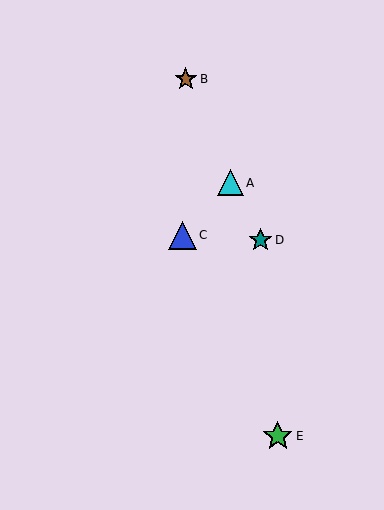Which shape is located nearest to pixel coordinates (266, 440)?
The green star (labeled E) at (278, 436) is nearest to that location.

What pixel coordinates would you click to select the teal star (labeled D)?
Click at (261, 240) to select the teal star D.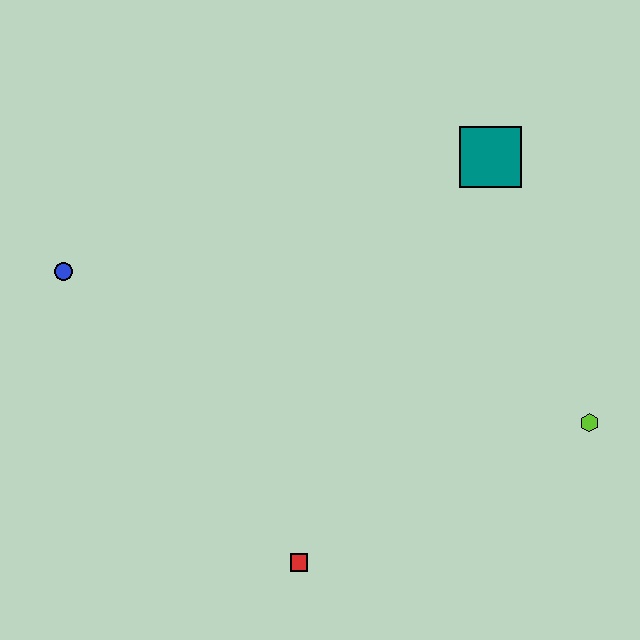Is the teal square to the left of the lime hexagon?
Yes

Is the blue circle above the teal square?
No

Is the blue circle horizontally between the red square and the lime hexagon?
No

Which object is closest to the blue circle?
The red square is closest to the blue circle.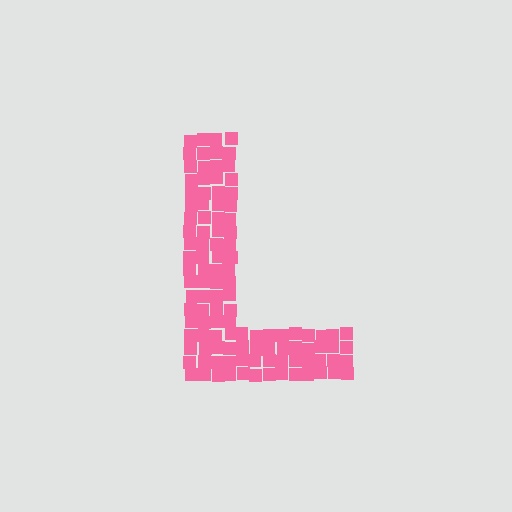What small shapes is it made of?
It is made of small squares.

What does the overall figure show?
The overall figure shows the letter L.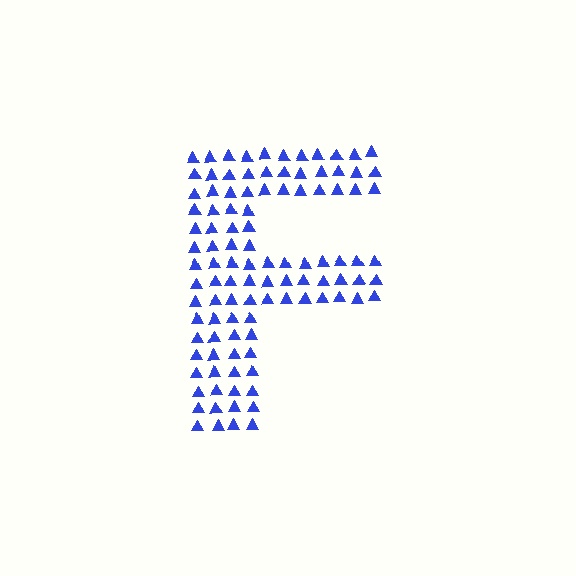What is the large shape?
The large shape is the letter F.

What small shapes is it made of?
It is made of small triangles.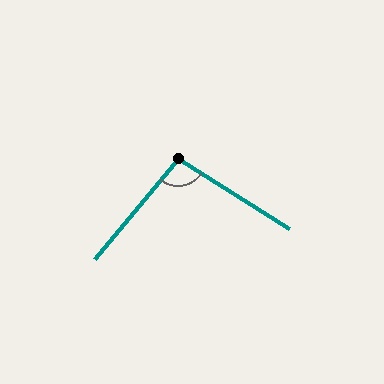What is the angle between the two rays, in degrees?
Approximately 97 degrees.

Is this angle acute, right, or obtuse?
It is obtuse.